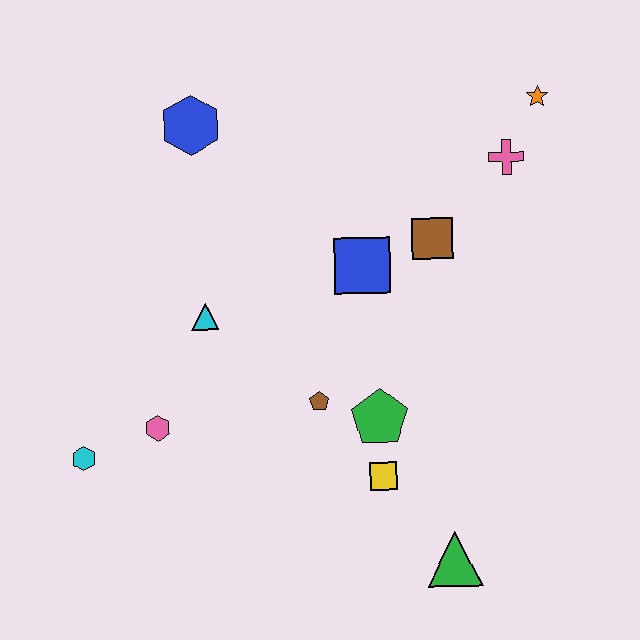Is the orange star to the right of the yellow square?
Yes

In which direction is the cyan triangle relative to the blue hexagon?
The cyan triangle is below the blue hexagon.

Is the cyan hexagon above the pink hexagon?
No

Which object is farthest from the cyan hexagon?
The orange star is farthest from the cyan hexagon.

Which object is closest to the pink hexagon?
The cyan hexagon is closest to the pink hexagon.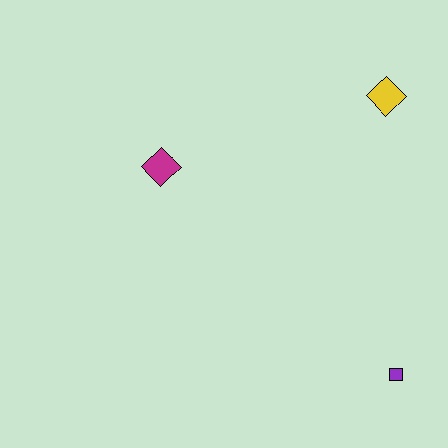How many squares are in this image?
There is 1 square.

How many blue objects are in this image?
There are no blue objects.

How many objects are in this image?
There are 3 objects.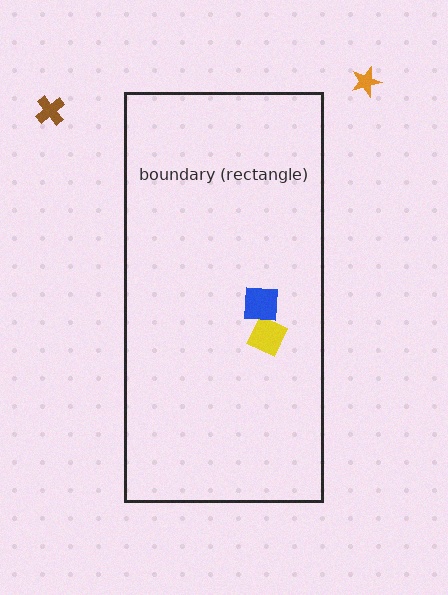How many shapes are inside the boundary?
2 inside, 2 outside.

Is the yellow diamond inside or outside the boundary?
Inside.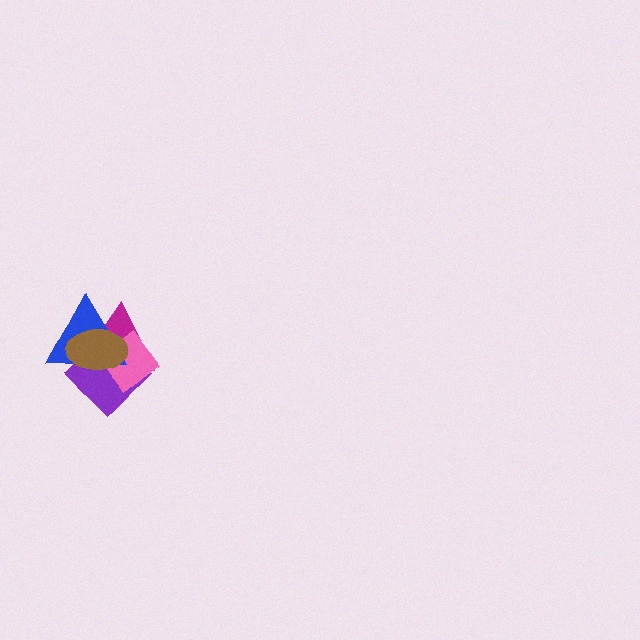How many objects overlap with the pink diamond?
4 objects overlap with the pink diamond.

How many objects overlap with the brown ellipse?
4 objects overlap with the brown ellipse.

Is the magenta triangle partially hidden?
Yes, it is partially covered by another shape.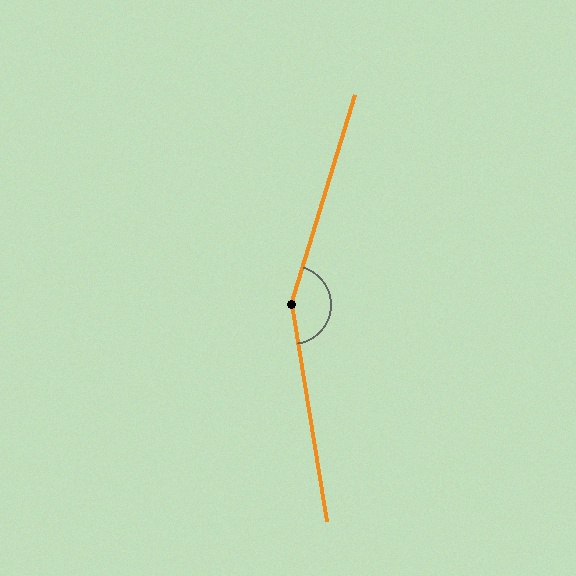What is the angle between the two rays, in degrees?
Approximately 154 degrees.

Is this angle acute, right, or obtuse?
It is obtuse.